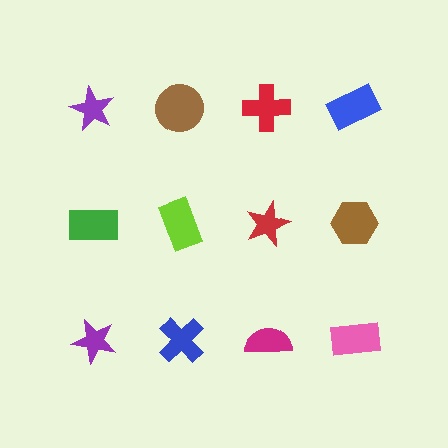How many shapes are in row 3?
4 shapes.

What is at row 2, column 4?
A brown hexagon.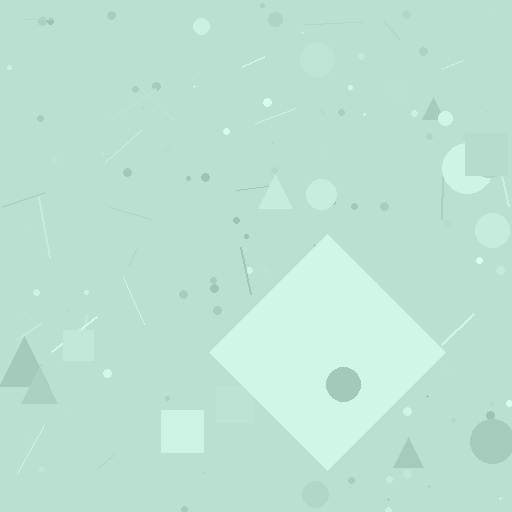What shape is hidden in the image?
A diamond is hidden in the image.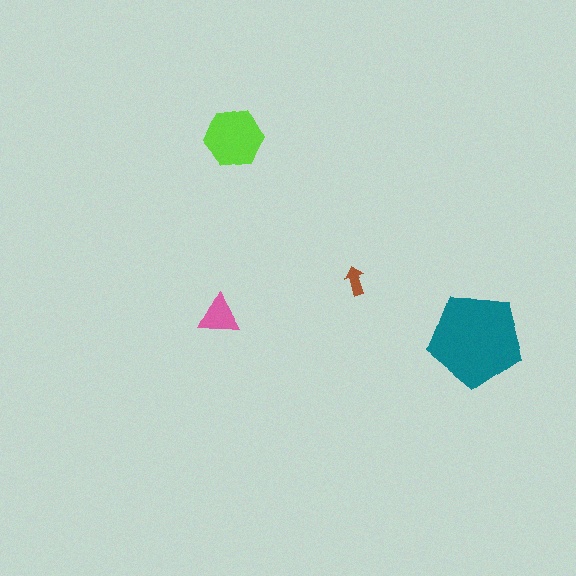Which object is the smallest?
The brown arrow.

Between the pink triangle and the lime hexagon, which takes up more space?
The lime hexagon.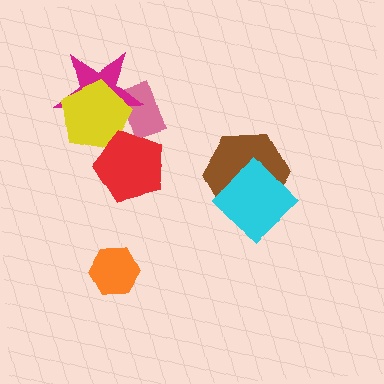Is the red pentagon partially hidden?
No, no other shape covers it.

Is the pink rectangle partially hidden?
Yes, it is partially covered by another shape.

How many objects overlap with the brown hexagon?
1 object overlaps with the brown hexagon.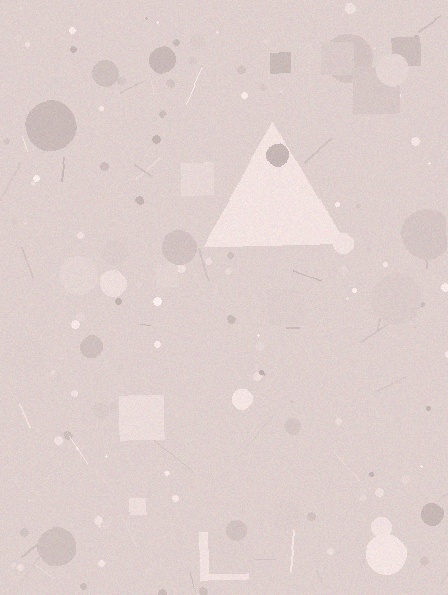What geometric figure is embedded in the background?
A triangle is embedded in the background.